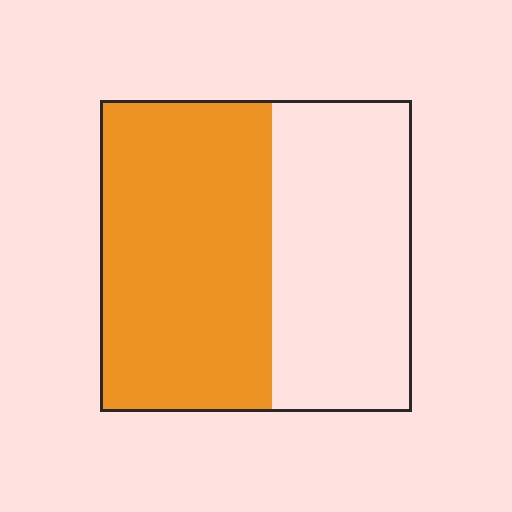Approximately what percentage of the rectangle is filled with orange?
Approximately 55%.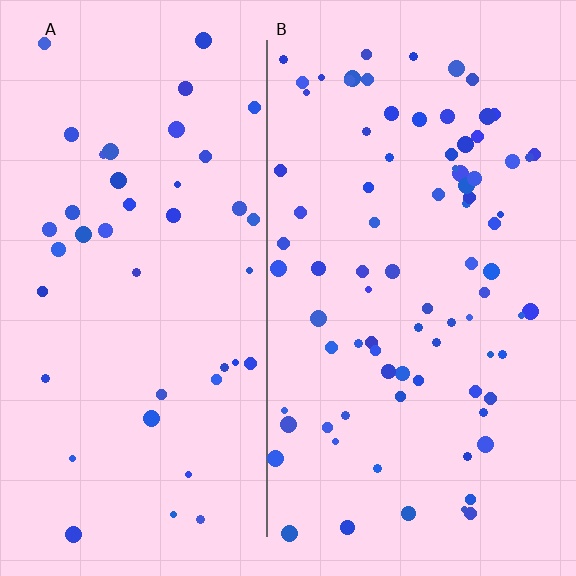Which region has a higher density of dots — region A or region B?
B (the right).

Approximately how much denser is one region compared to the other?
Approximately 2.0× — region B over region A.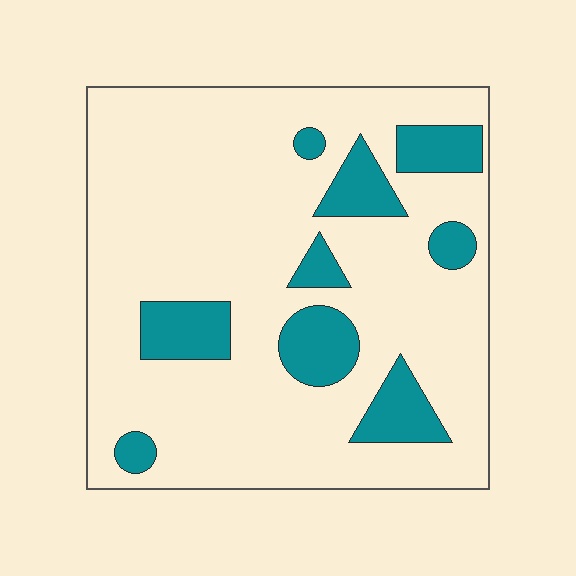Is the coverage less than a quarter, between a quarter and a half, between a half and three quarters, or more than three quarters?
Less than a quarter.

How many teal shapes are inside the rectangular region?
9.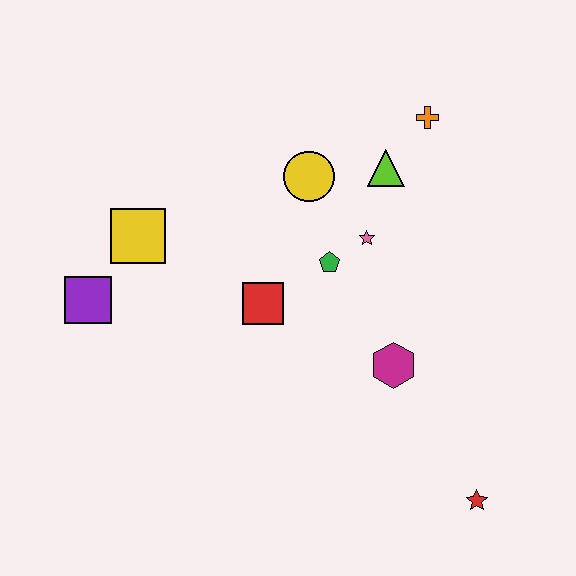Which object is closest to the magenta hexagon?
The green pentagon is closest to the magenta hexagon.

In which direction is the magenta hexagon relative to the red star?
The magenta hexagon is above the red star.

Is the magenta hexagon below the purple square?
Yes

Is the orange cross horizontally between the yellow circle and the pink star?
No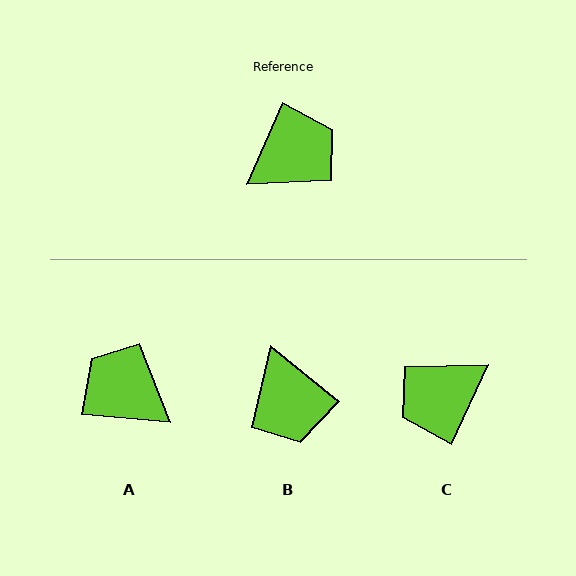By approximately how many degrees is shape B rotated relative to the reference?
Approximately 106 degrees clockwise.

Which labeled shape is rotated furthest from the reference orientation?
C, about 179 degrees away.